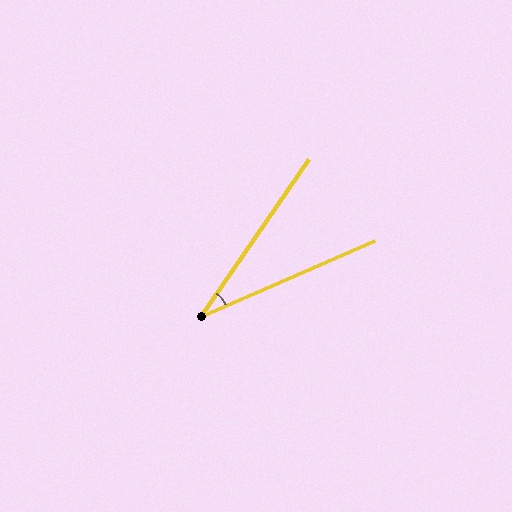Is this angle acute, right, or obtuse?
It is acute.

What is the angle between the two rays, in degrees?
Approximately 32 degrees.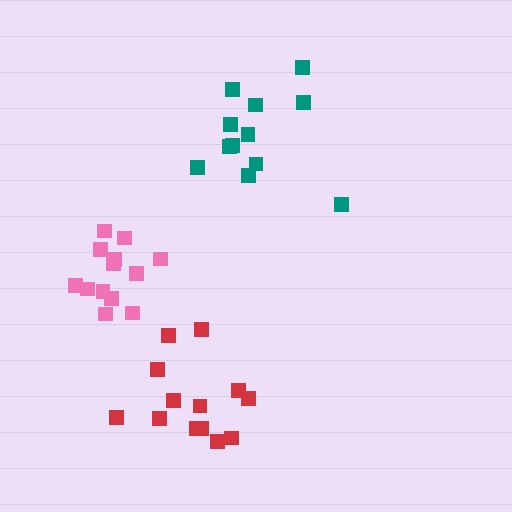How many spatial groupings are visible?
There are 3 spatial groupings.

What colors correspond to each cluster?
The clusters are colored: red, teal, pink.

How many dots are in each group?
Group 1: 13 dots, Group 2: 12 dots, Group 3: 13 dots (38 total).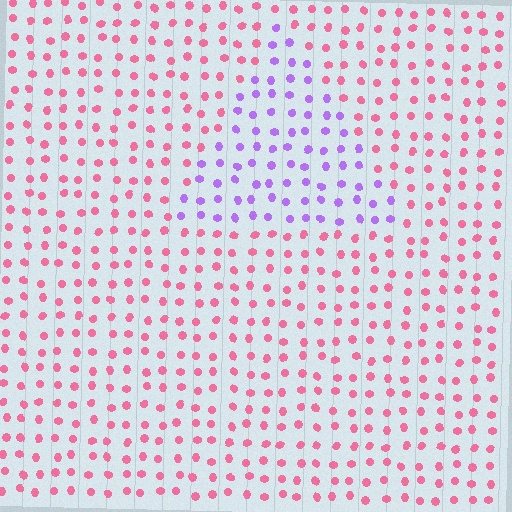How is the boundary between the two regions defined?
The boundary is defined purely by a slight shift in hue (about 65 degrees). Spacing, size, and orientation are identical on both sides.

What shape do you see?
I see a triangle.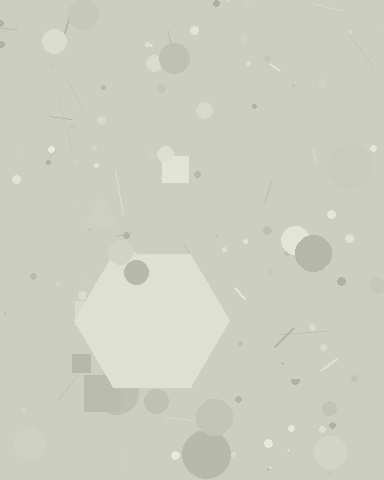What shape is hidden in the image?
A hexagon is hidden in the image.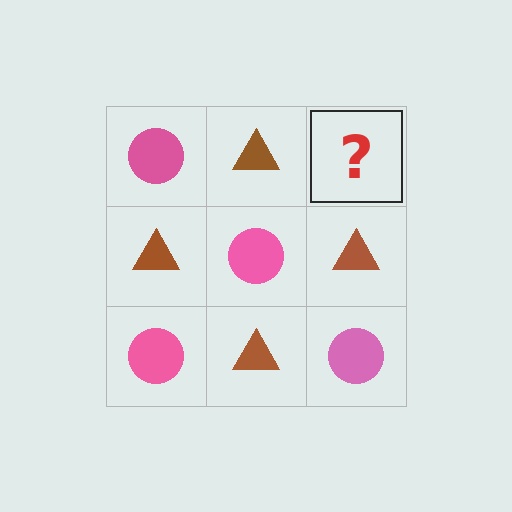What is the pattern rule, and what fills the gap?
The rule is that it alternates pink circle and brown triangle in a checkerboard pattern. The gap should be filled with a pink circle.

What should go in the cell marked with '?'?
The missing cell should contain a pink circle.